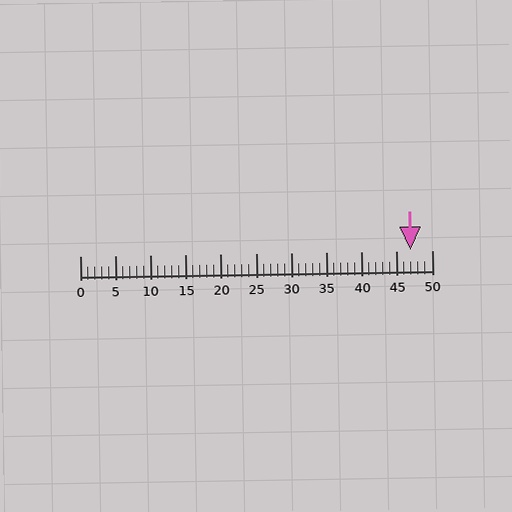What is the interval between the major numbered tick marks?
The major tick marks are spaced 5 units apart.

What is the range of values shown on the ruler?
The ruler shows values from 0 to 50.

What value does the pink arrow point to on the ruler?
The pink arrow points to approximately 47.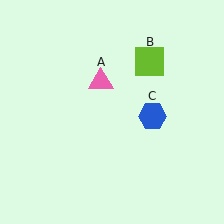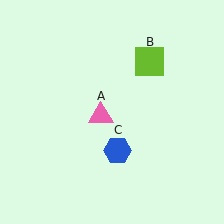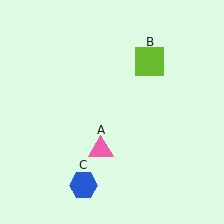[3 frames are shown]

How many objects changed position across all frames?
2 objects changed position: pink triangle (object A), blue hexagon (object C).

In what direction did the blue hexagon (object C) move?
The blue hexagon (object C) moved down and to the left.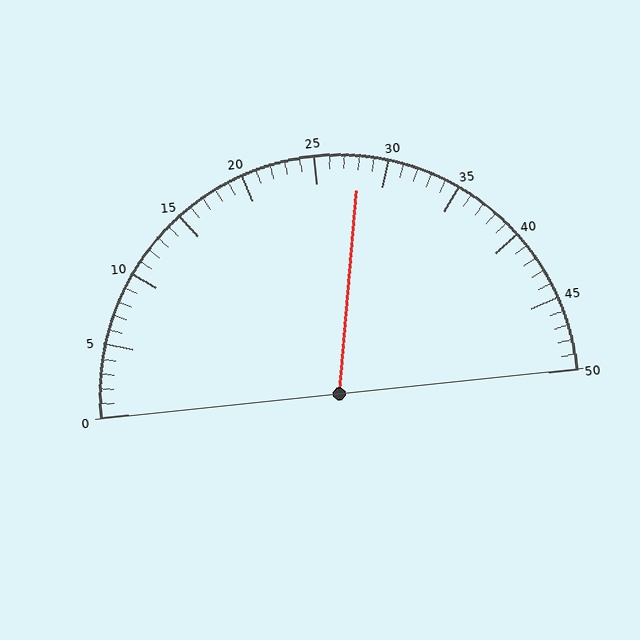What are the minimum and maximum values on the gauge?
The gauge ranges from 0 to 50.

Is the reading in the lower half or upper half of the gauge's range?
The reading is in the upper half of the range (0 to 50).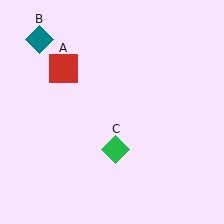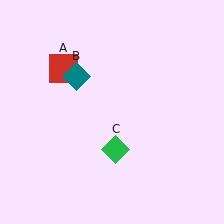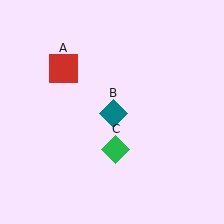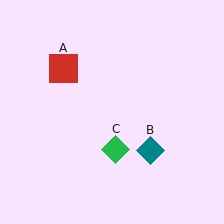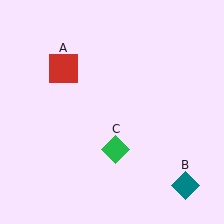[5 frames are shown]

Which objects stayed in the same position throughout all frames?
Red square (object A) and green diamond (object C) remained stationary.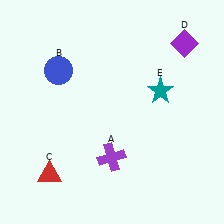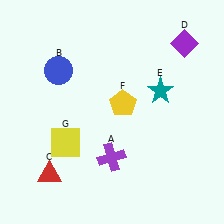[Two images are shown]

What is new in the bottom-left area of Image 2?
A yellow square (G) was added in the bottom-left area of Image 2.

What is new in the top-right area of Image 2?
A yellow pentagon (F) was added in the top-right area of Image 2.